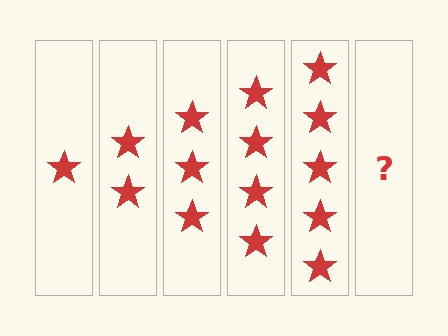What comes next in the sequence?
The next element should be 6 stars.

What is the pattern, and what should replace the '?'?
The pattern is that each step adds one more star. The '?' should be 6 stars.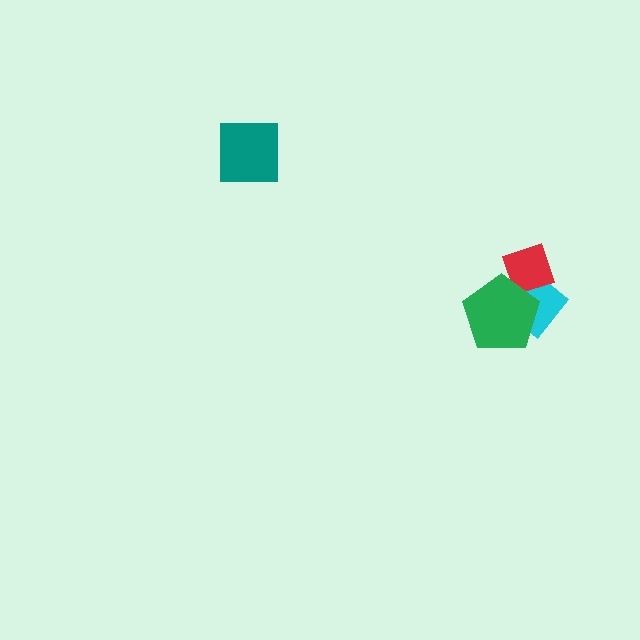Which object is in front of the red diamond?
The green pentagon is in front of the red diamond.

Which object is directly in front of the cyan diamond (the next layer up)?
The red diamond is directly in front of the cyan diamond.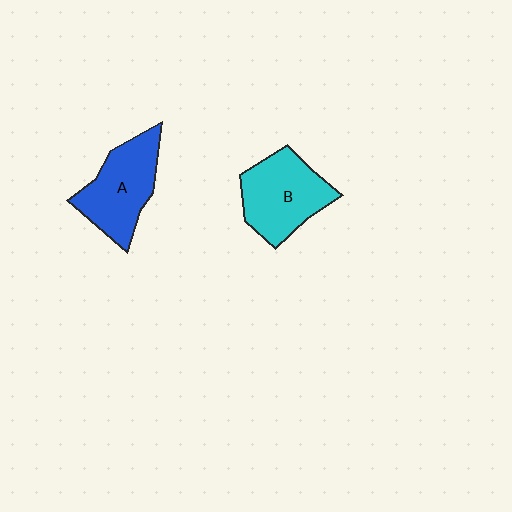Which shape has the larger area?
Shape B (cyan).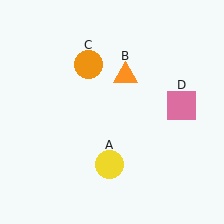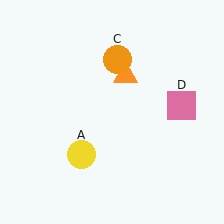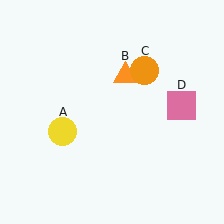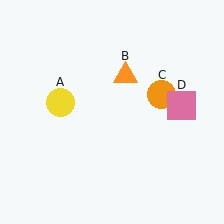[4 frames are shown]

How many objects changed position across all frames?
2 objects changed position: yellow circle (object A), orange circle (object C).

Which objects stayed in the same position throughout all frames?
Orange triangle (object B) and pink square (object D) remained stationary.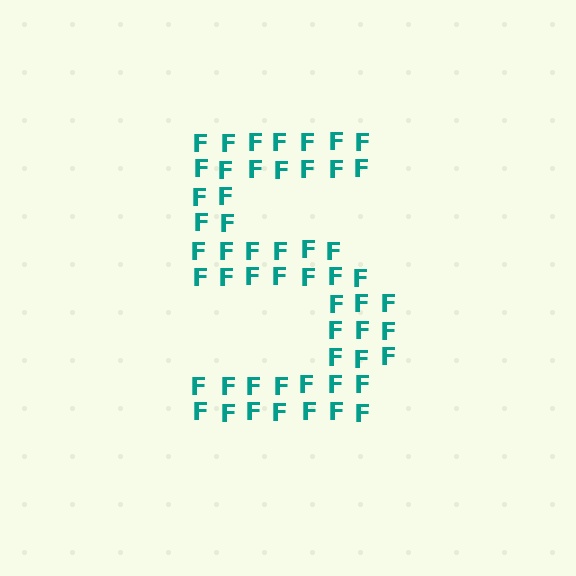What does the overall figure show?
The overall figure shows the digit 5.